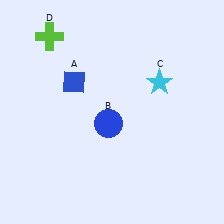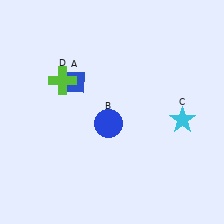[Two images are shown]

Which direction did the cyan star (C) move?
The cyan star (C) moved down.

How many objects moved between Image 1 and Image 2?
2 objects moved between the two images.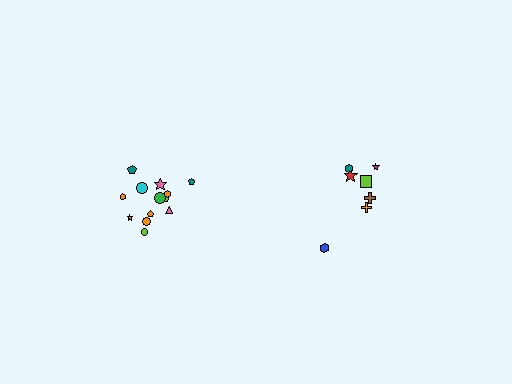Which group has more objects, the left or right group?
The left group.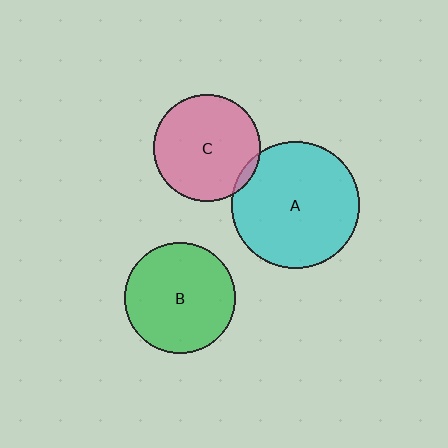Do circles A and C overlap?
Yes.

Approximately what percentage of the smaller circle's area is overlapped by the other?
Approximately 5%.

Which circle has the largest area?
Circle A (cyan).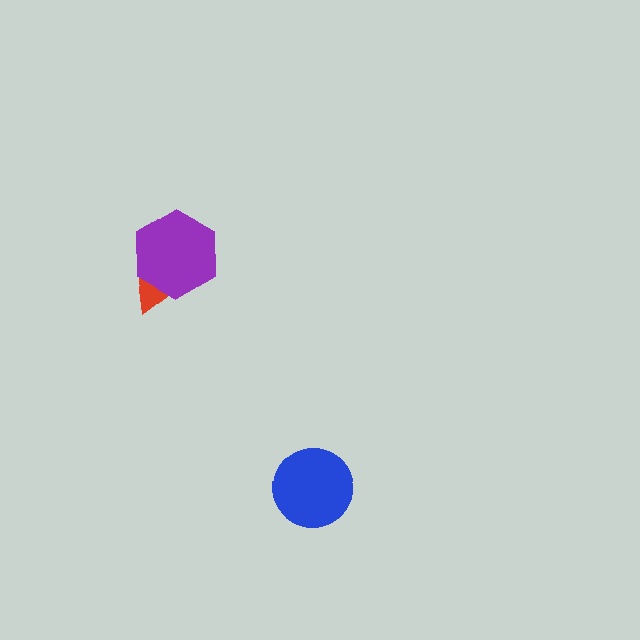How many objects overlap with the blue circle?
0 objects overlap with the blue circle.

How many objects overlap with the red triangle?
1 object overlaps with the red triangle.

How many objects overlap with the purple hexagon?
1 object overlaps with the purple hexagon.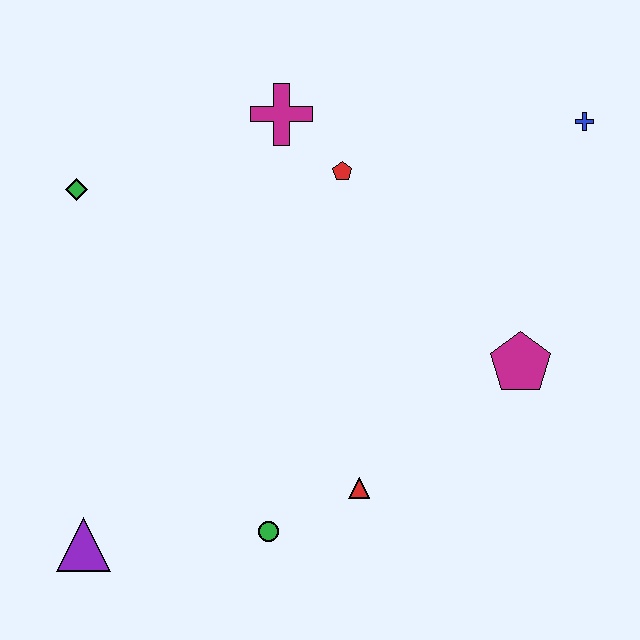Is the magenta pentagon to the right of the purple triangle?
Yes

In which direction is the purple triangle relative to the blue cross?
The purple triangle is to the left of the blue cross.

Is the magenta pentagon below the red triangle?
No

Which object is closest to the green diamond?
The magenta cross is closest to the green diamond.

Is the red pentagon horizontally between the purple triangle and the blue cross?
Yes